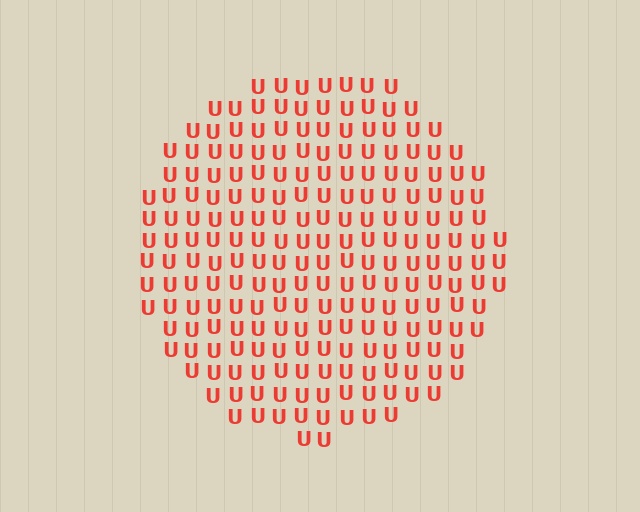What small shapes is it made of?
It is made of small letter U's.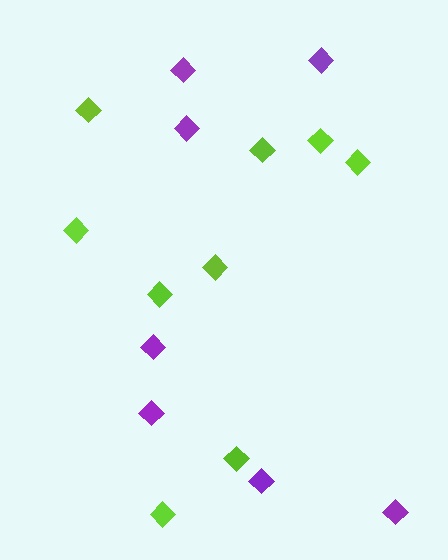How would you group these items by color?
There are 2 groups: one group of purple diamonds (7) and one group of lime diamonds (9).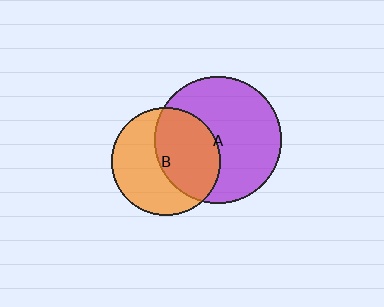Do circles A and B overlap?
Yes.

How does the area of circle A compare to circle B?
Approximately 1.4 times.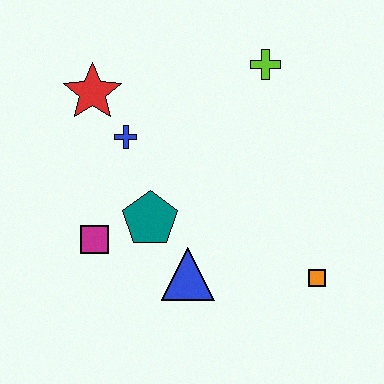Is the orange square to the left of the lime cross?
No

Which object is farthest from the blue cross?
The orange square is farthest from the blue cross.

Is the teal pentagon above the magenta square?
Yes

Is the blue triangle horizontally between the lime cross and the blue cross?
Yes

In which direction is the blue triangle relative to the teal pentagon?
The blue triangle is below the teal pentagon.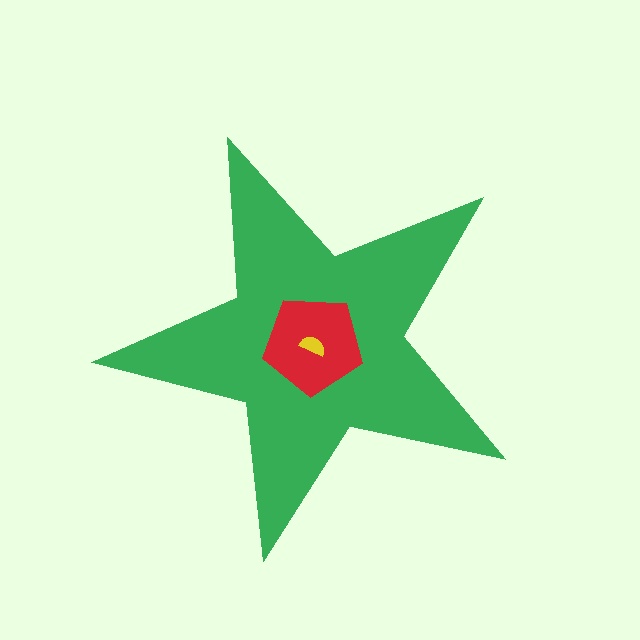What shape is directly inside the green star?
The red pentagon.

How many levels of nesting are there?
3.